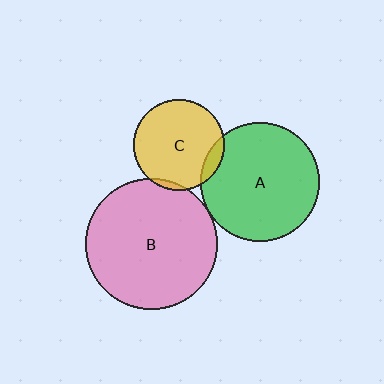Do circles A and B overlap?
Yes.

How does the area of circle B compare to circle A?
Approximately 1.2 times.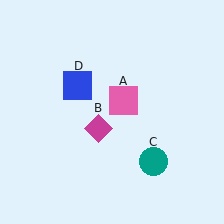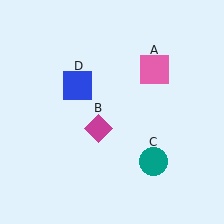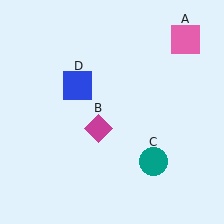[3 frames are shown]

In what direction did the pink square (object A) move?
The pink square (object A) moved up and to the right.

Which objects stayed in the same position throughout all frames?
Magenta diamond (object B) and teal circle (object C) and blue square (object D) remained stationary.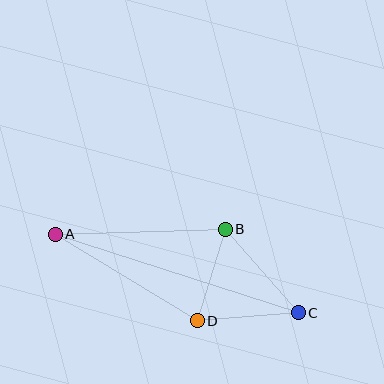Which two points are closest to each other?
Points B and D are closest to each other.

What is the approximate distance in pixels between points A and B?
The distance between A and B is approximately 170 pixels.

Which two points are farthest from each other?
Points A and C are farthest from each other.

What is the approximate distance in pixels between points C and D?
The distance between C and D is approximately 101 pixels.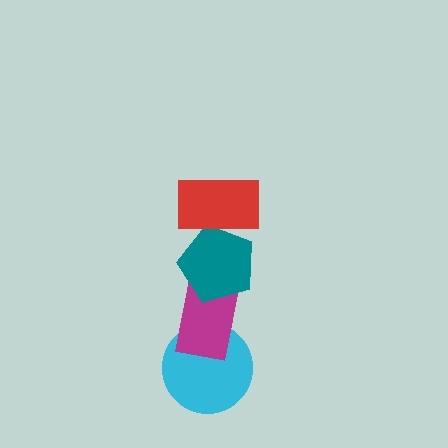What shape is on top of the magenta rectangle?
The teal pentagon is on top of the magenta rectangle.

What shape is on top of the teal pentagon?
The red rectangle is on top of the teal pentagon.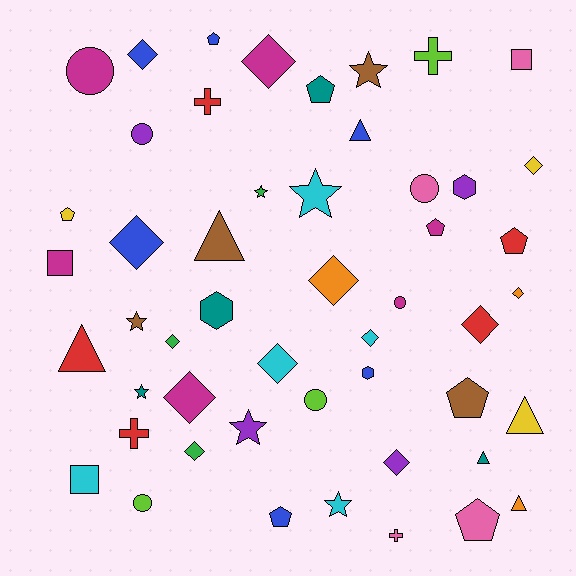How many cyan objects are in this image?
There are 5 cyan objects.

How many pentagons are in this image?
There are 8 pentagons.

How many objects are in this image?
There are 50 objects.